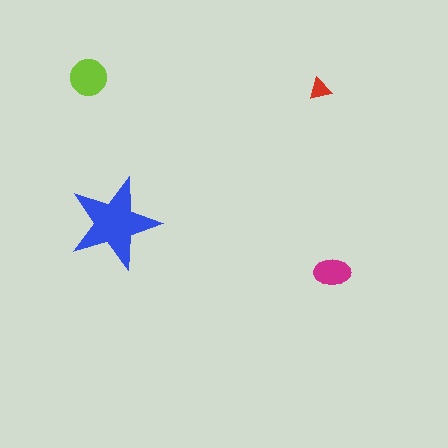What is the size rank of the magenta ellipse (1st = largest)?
3rd.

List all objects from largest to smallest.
The blue star, the lime circle, the magenta ellipse, the red triangle.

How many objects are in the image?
There are 4 objects in the image.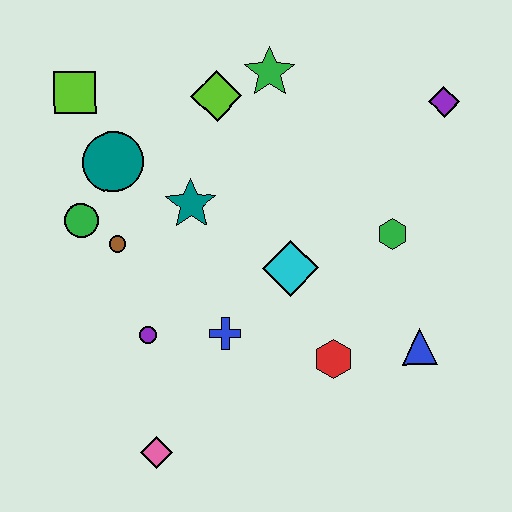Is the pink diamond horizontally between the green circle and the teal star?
Yes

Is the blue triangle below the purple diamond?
Yes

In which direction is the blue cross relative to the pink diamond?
The blue cross is above the pink diamond.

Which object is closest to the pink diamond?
The purple circle is closest to the pink diamond.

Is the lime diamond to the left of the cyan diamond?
Yes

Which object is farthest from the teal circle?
The blue triangle is farthest from the teal circle.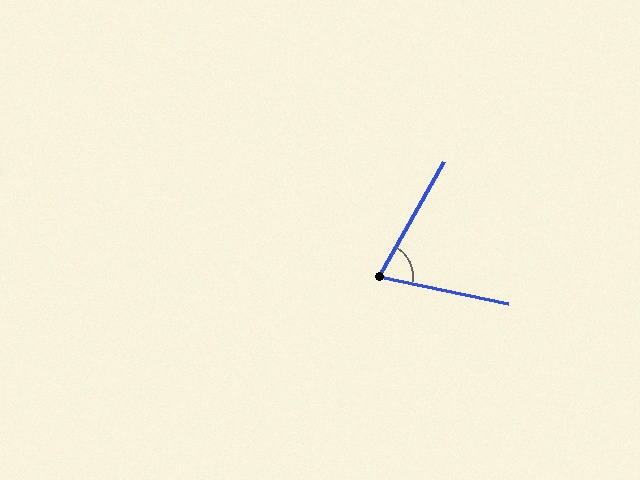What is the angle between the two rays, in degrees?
Approximately 72 degrees.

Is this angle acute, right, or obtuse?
It is acute.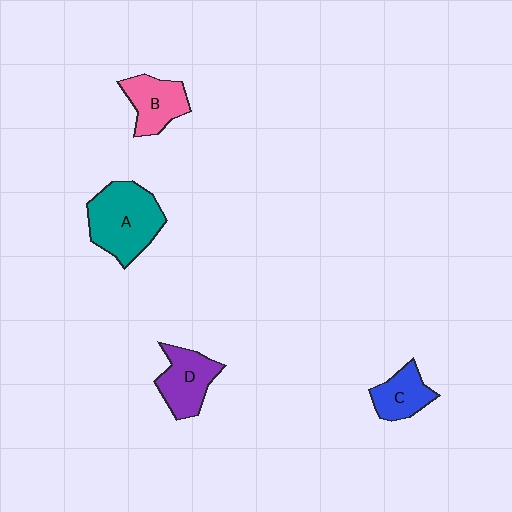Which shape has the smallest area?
Shape C (blue).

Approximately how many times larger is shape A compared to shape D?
Approximately 1.5 times.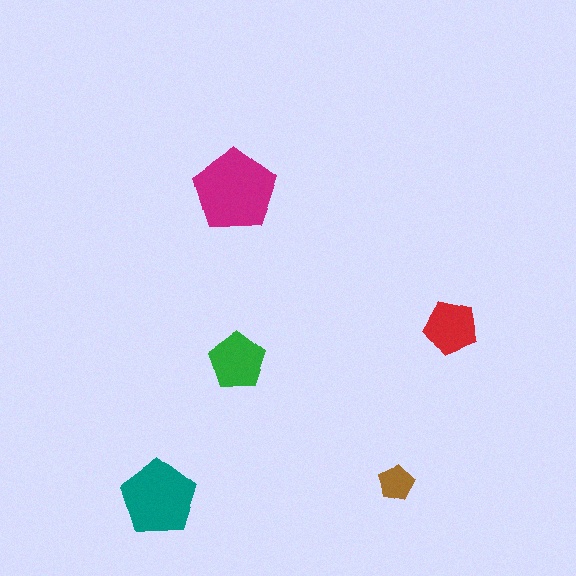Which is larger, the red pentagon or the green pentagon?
The green one.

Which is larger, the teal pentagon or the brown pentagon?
The teal one.